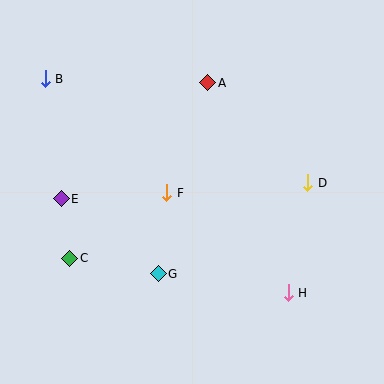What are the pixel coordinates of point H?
Point H is at (288, 293).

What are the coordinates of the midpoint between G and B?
The midpoint between G and B is at (102, 176).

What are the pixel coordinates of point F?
Point F is at (167, 193).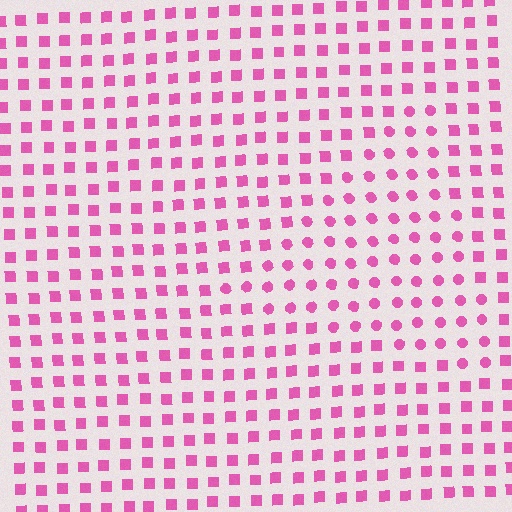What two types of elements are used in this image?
The image uses circles inside the triangle region and squares outside it.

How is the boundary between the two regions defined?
The boundary is defined by a change in element shape: circles inside vs. squares outside. All elements share the same color and spacing.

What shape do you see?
I see a triangle.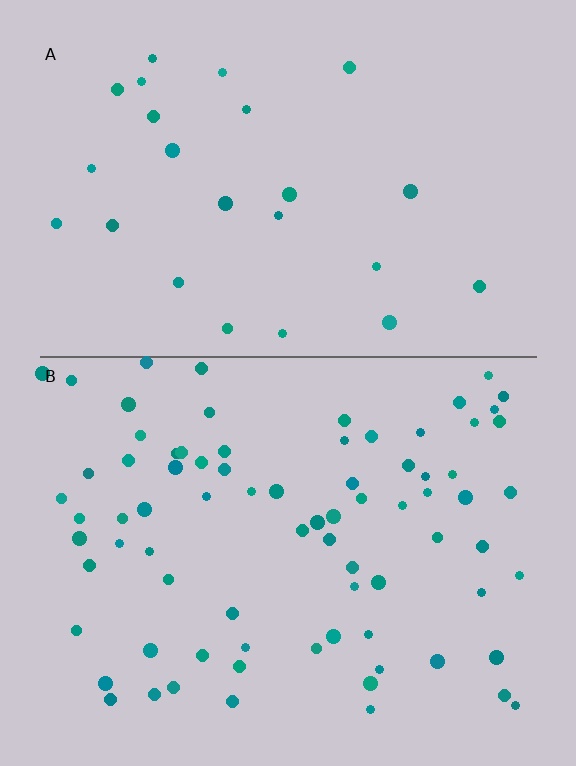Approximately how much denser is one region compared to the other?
Approximately 3.2× — region B over region A.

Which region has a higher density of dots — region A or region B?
B (the bottom).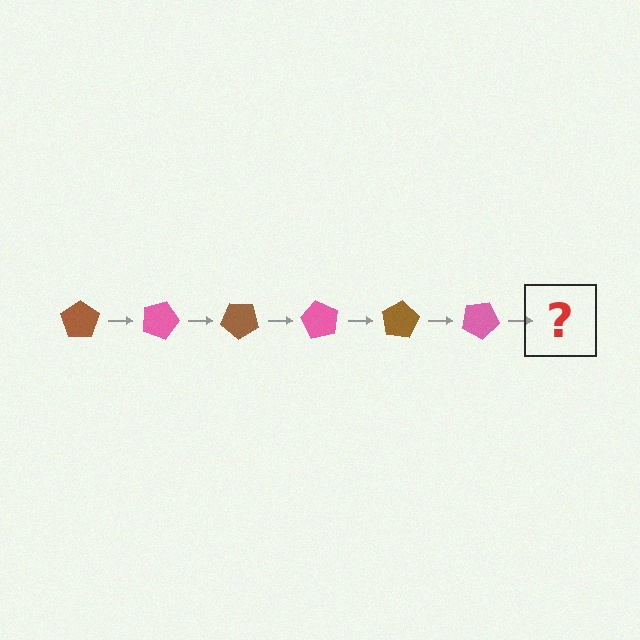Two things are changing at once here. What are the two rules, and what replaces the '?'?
The two rules are that it rotates 20 degrees each step and the color cycles through brown and pink. The '?' should be a brown pentagon, rotated 120 degrees from the start.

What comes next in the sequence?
The next element should be a brown pentagon, rotated 120 degrees from the start.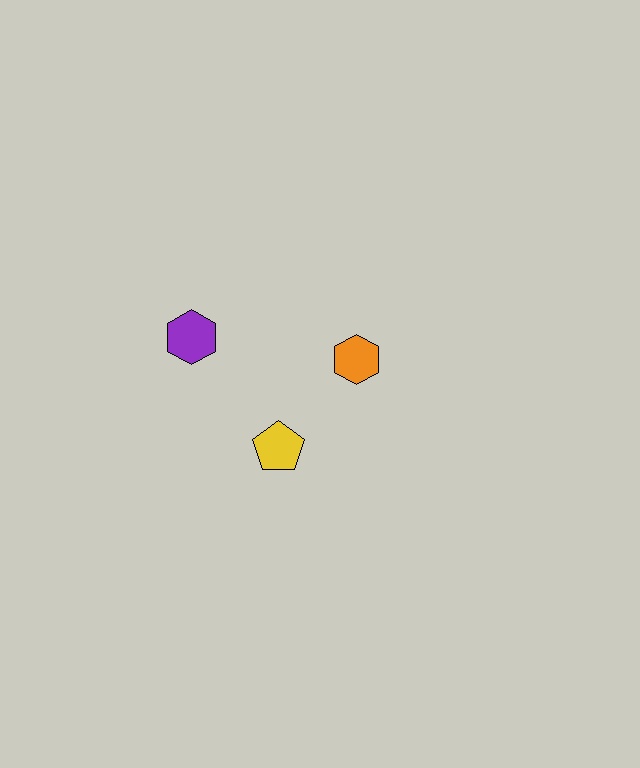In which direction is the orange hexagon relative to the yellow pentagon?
The orange hexagon is above the yellow pentagon.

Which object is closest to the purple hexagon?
The yellow pentagon is closest to the purple hexagon.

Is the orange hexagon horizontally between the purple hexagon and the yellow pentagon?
No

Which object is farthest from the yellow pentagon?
The purple hexagon is farthest from the yellow pentagon.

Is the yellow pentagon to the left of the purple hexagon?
No